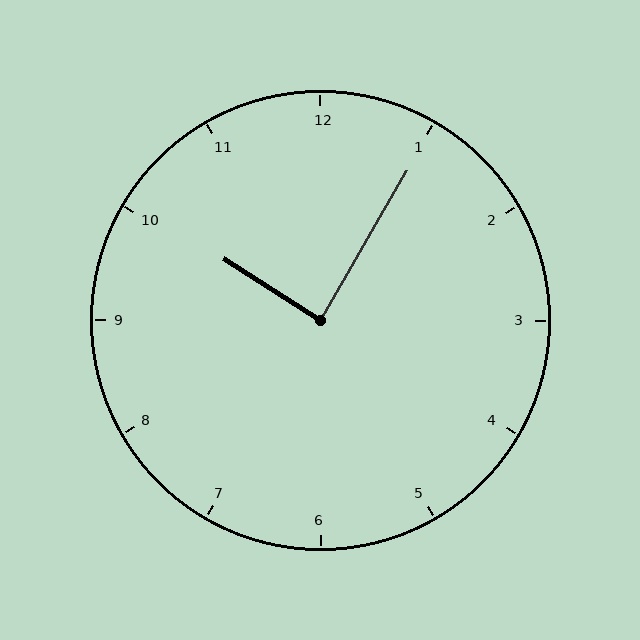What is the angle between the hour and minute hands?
Approximately 88 degrees.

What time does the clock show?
10:05.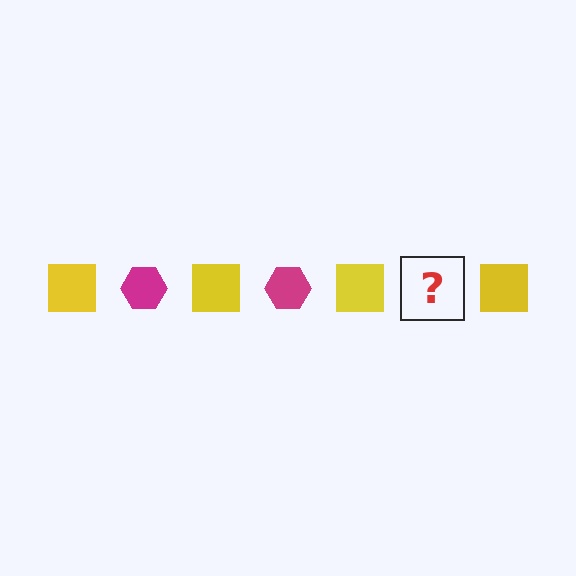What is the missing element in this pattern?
The missing element is a magenta hexagon.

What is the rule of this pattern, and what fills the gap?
The rule is that the pattern alternates between yellow square and magenta hexagon. The gap should be filled with a magenta hexagon.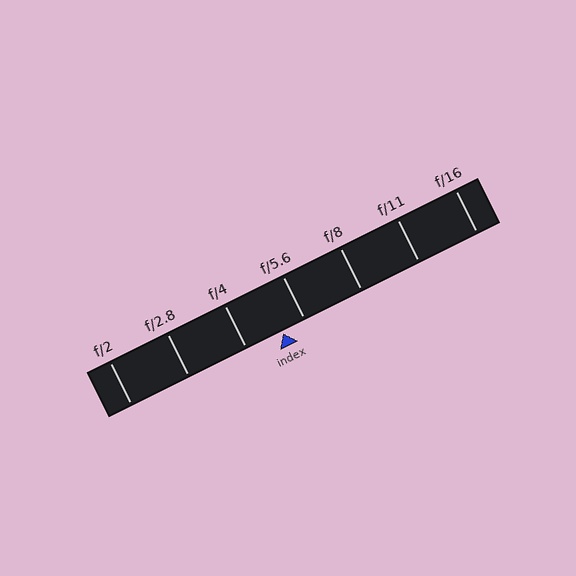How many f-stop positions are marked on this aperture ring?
There are 7 f-stop positions marked.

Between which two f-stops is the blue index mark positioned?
The index mark is between f/4 and f/5.6.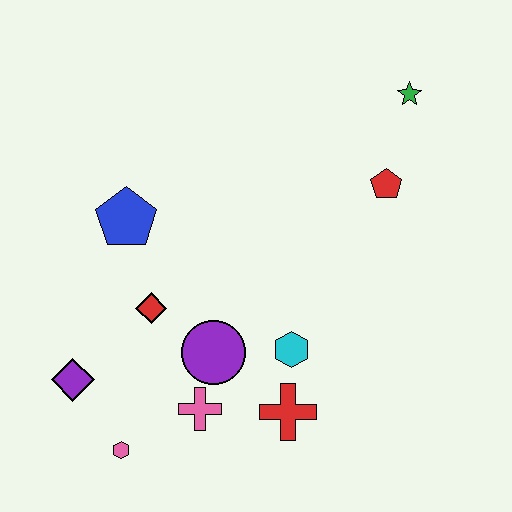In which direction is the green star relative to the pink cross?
The green star is above the pink cross.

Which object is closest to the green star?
The red pentagon is closest to the green star.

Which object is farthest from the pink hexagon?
The green star is farthest from the pink hexagon.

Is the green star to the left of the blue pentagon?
No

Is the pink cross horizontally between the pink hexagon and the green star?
Yes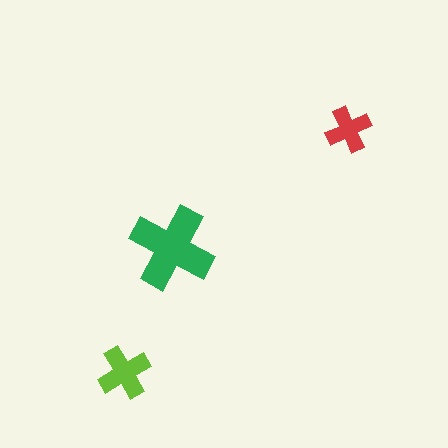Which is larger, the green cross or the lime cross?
The green one.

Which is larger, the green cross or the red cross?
The green one.